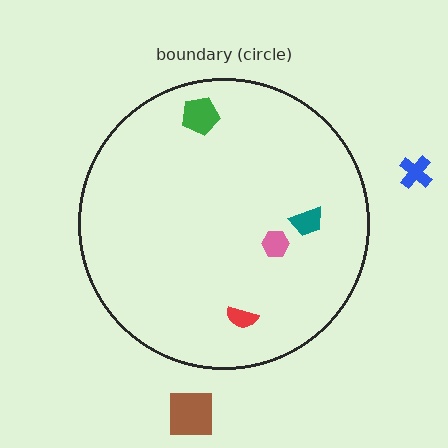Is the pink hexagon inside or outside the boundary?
Inside.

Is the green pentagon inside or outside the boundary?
Inside.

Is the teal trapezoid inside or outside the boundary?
Inside.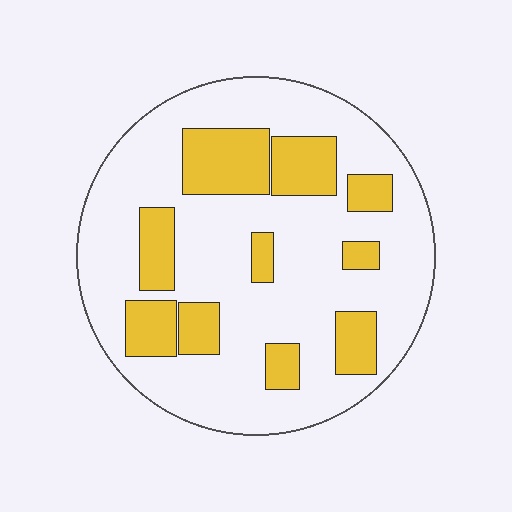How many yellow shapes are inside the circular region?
10.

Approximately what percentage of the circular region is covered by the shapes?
Approximately 25%.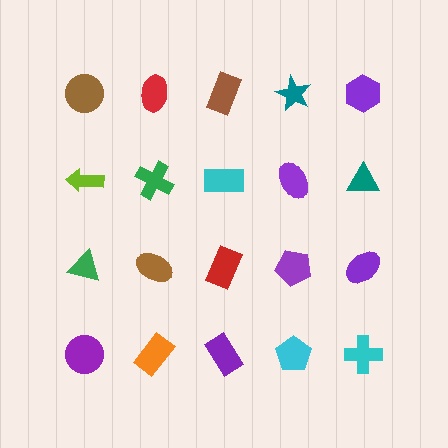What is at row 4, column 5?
A cyan cross.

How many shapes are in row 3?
5 shapes.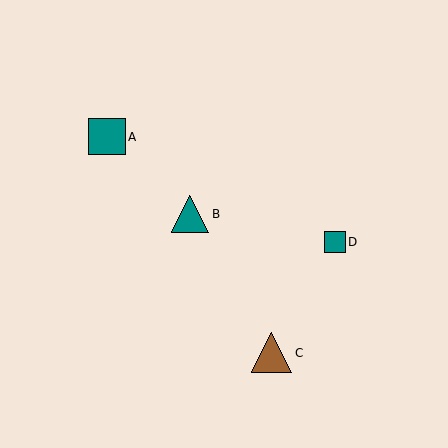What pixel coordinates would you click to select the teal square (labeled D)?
Click at (335, 242) to select the teal square D.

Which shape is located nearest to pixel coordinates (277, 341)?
The brown triangle (labeled C) at (272, 353) is nearest to that location.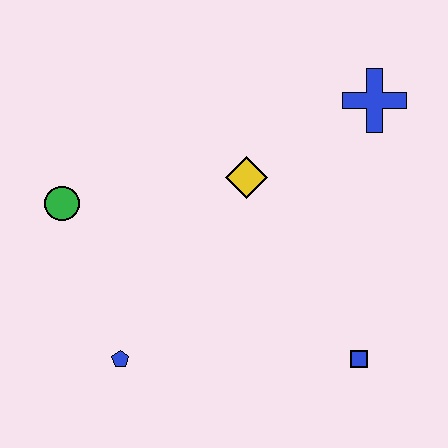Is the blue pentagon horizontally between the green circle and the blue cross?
Yes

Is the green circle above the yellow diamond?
No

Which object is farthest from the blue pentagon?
The blue cross is farthest from the blue pentagon.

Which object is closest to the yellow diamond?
The blue cross is closest to the yellow diamond.